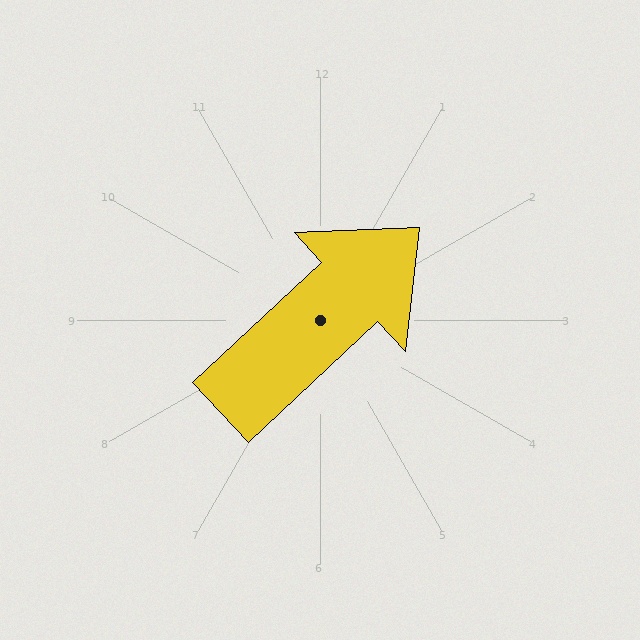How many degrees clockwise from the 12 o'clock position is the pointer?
Approximately 47 degrees.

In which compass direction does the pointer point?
Northeast.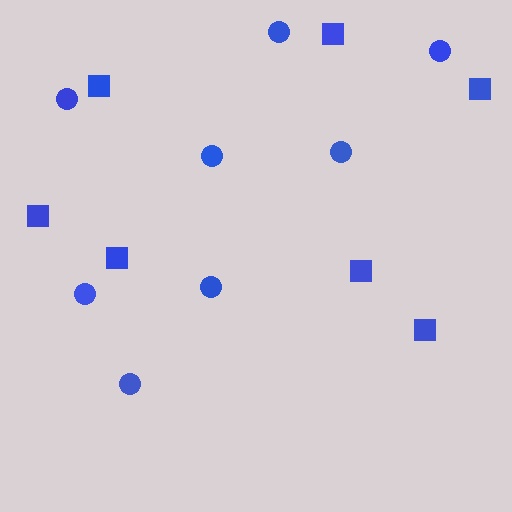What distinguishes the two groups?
There are 2 groups: one group of squares (7) and one group of circles (8).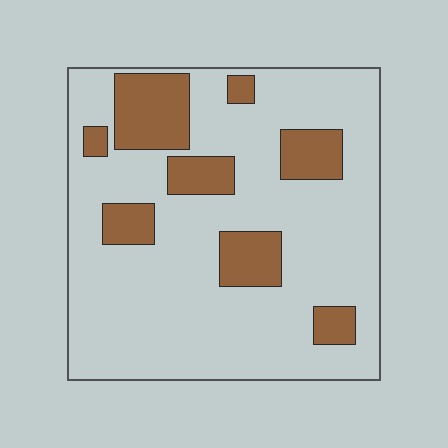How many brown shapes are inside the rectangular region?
8.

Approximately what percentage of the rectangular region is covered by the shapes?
Approximately 20%.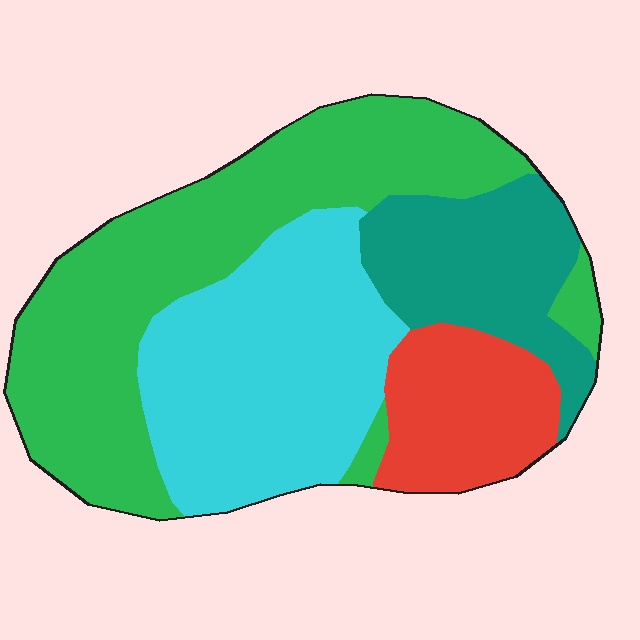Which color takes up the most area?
Green, at roughly 40%.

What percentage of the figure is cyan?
Cyan covers about 30% of the figure.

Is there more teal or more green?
Green.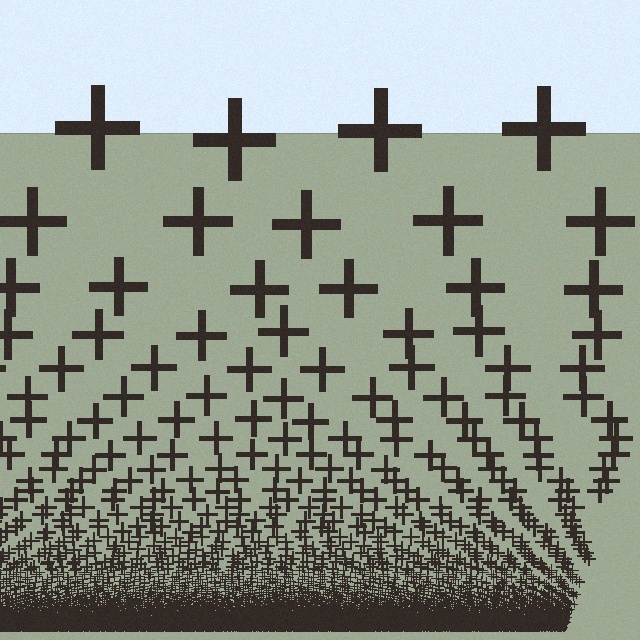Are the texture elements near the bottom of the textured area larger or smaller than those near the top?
Smaller. The gradient is inverted — elements near the bottom are smaller and denser.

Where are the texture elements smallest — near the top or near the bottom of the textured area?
Near the bottom.